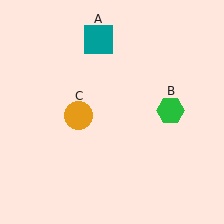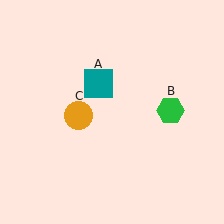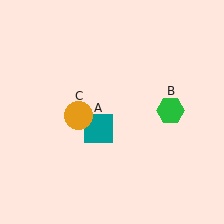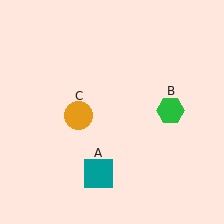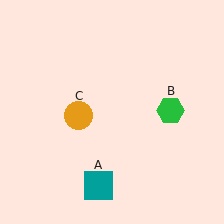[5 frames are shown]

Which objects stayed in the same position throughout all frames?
Green hexagon (object B) and orange circle (object C) remained stationary.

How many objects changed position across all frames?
1 object changed position: teal square (object A).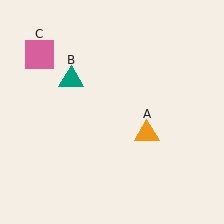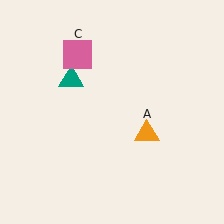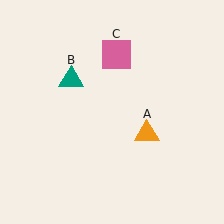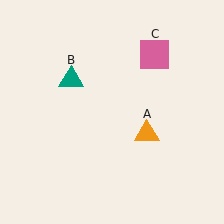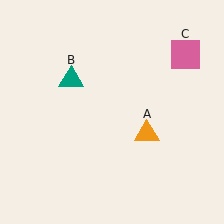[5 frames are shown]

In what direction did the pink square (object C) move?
The pink square (object C) moved right.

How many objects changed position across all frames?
1 object changed position: pink square (object C).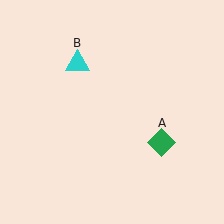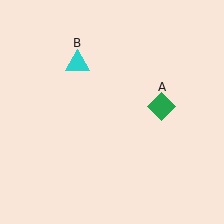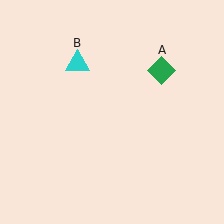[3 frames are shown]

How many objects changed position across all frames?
1 object changed position: green diamond (object A).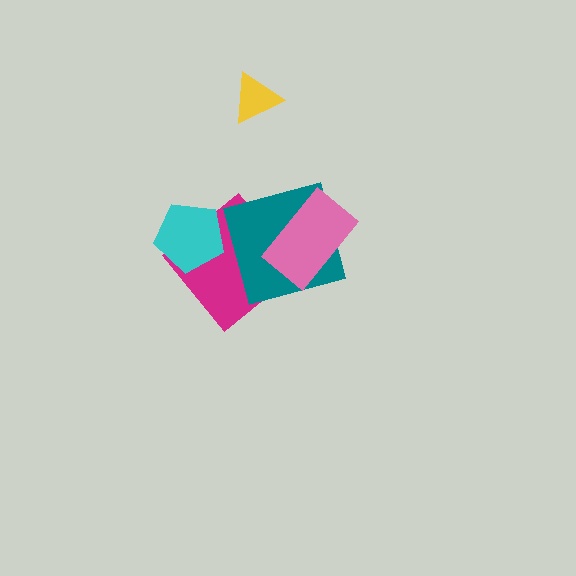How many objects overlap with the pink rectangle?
2 objects overlap with the pink rectangle.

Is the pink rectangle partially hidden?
No, no other shape covers it.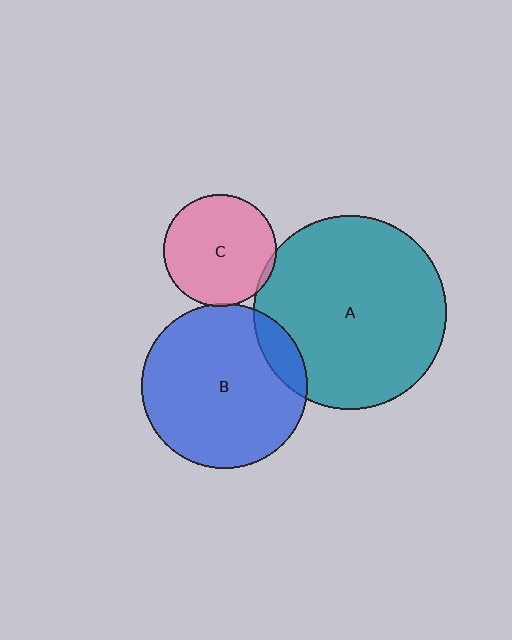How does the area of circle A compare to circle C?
Approximately 3.0 times.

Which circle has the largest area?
Circle A (teal).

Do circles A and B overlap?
Yes.